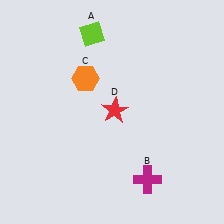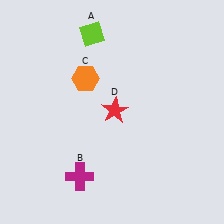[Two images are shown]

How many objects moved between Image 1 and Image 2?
1 object moved between the two images.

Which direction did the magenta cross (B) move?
The magenta cross (B) moved left.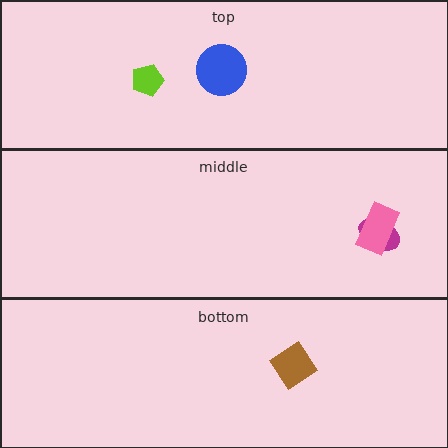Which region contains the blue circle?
The top region.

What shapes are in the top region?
The lime pentagon, the blue circle.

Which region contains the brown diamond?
The bottom region.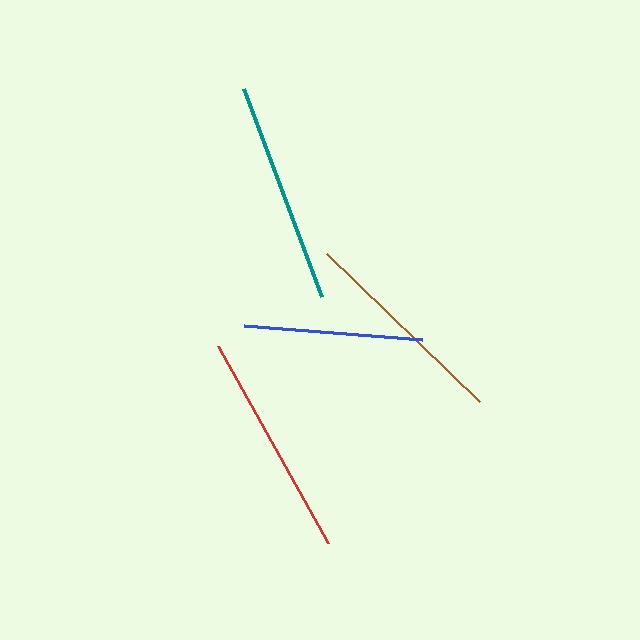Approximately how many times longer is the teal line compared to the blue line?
The teal line is approximately 1.2 times the length of the blue line.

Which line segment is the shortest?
The blue line is the shortest at approximately 179 pixels.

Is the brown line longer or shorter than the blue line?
The brown line is longer than the blue line.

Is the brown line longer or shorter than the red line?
The red line is longer than the brown line.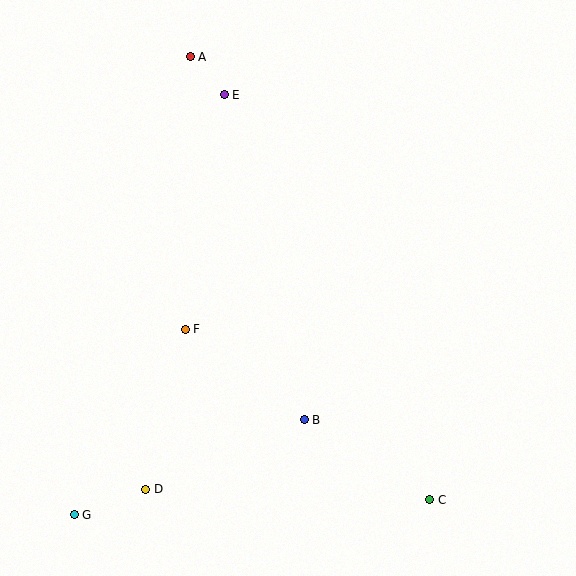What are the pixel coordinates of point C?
Point C is at (430, 500).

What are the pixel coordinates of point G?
Point G is at (74, 515).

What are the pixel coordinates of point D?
Point D is at (146, 489).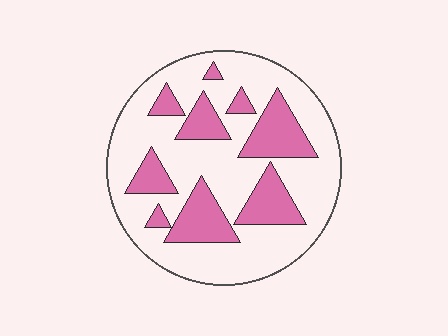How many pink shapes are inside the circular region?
9.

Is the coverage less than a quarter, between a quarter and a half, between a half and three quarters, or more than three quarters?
Between a quarter and a half.